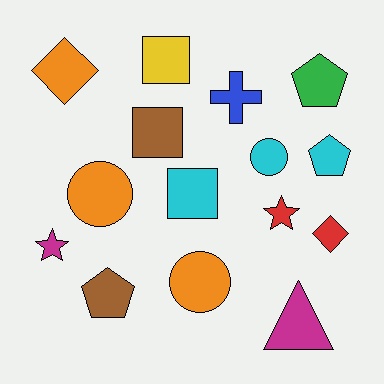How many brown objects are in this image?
There are 2 brown objects.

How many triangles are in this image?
There is 1 triangle.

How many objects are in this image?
There are 15 objects.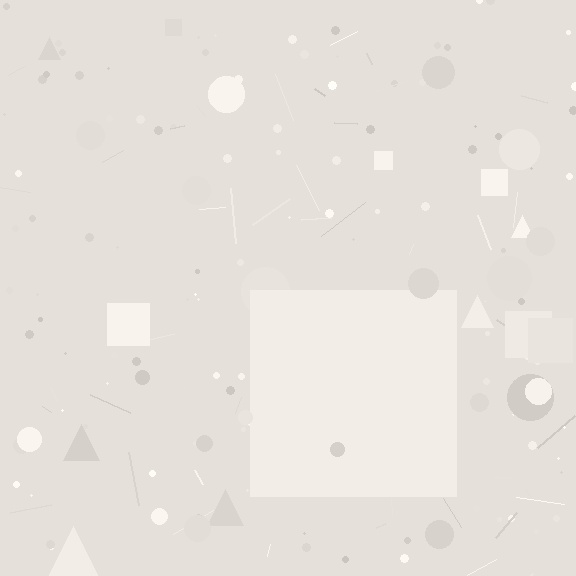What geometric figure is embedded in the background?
A square is embedded in the background.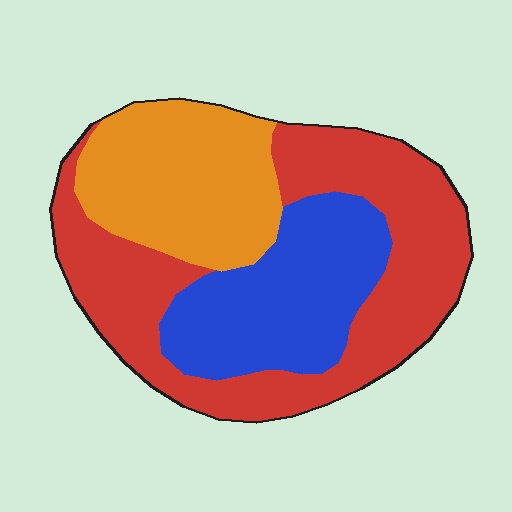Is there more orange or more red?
Red.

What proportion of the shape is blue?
Blue takes up about one quarter (1/4) of the shape.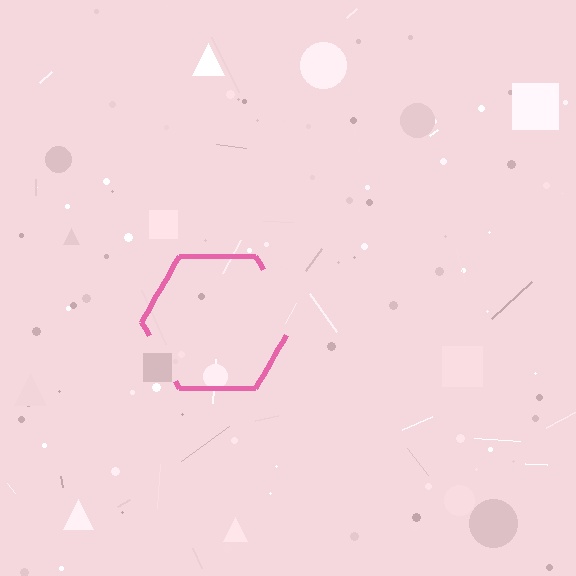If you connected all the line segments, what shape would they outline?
They would outline a hexagon.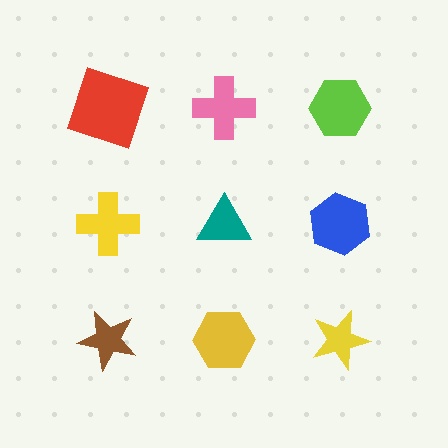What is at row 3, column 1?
A brown star.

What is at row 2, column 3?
A blue hexagon.